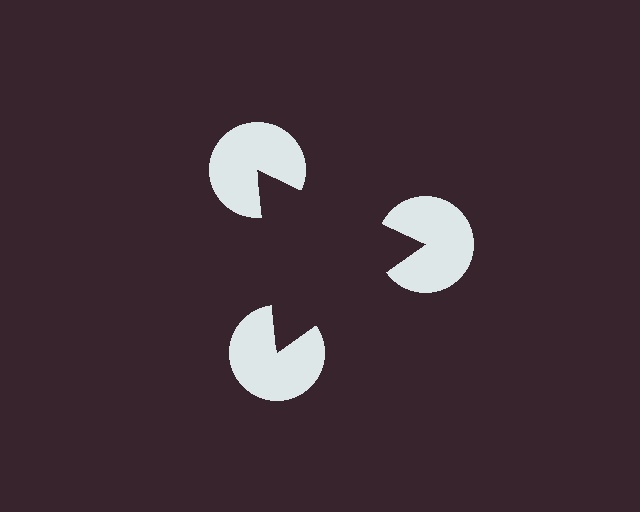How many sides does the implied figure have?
3 sides.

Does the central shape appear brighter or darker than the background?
It typically appears slightly darker than the background, even though no actual brightness change is drawn.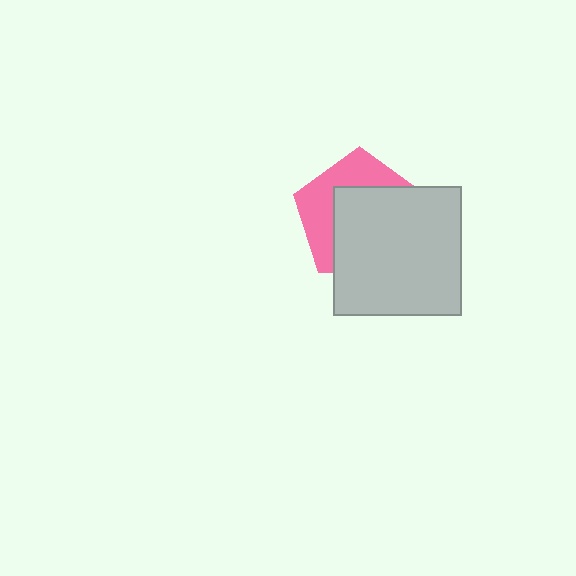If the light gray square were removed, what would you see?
You would see the complete pink pentagon.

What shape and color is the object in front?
The object in front is a light gray square.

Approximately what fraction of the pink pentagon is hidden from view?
Roughly 60% of the pink pentagon is hidden behind the light gray square.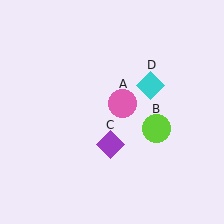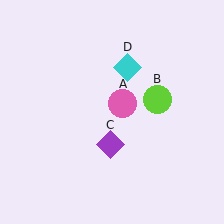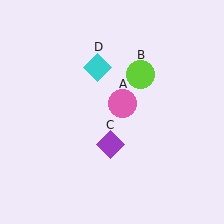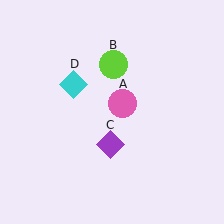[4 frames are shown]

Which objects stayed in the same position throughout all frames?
Pink circle (object A) and purple diamond (object C) remained stationary.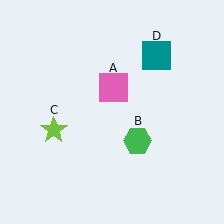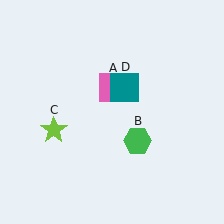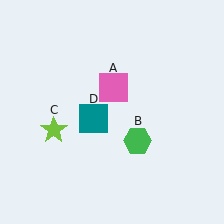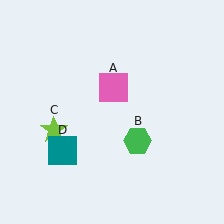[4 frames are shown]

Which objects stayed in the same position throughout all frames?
Pink square (object A) and green hexagon (object B) and lime star (object C) remained stationary.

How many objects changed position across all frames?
1 object changed position: teal square (object D).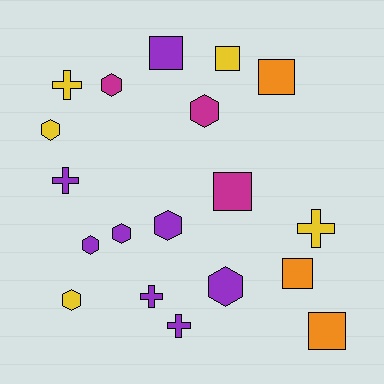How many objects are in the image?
There are 19 objects.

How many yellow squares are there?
There is 1 yellow square.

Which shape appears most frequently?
Hexagon, with 8 objects.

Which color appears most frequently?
Purple, with 8 objects.